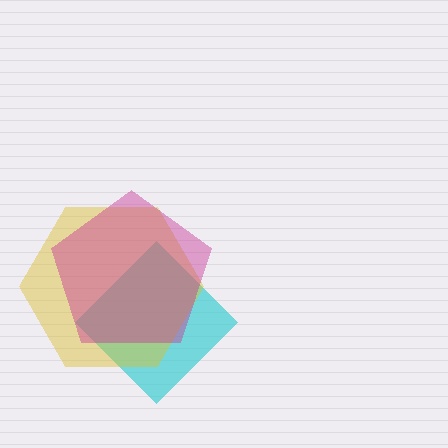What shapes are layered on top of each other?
The layered shapes are: a cyan diamond, a yellow hexagon, a magenta pentagon.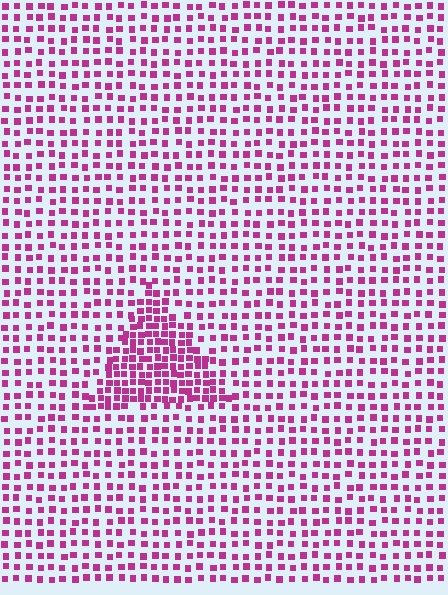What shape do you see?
I see a triangle.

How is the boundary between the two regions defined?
The boundary is defined by a change in element density (approximately 2.0x ratio). All elements are the same color, size, and shape.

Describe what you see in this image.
The image contains small magenta elements arranged at two different densities. A triangle-shaped region is visible where the elements are more densely packed than the surrounding area.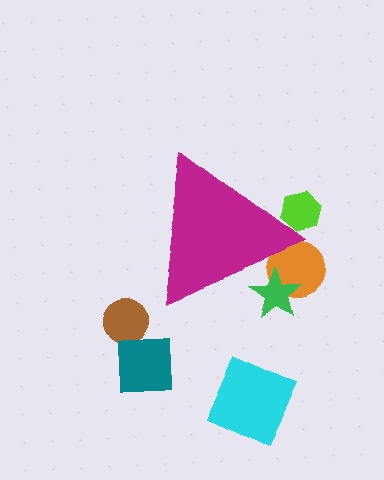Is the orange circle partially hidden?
Yes, the orange circle is partially hidden behind the magenta triangle.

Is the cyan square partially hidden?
No, the cyan square is fully visible.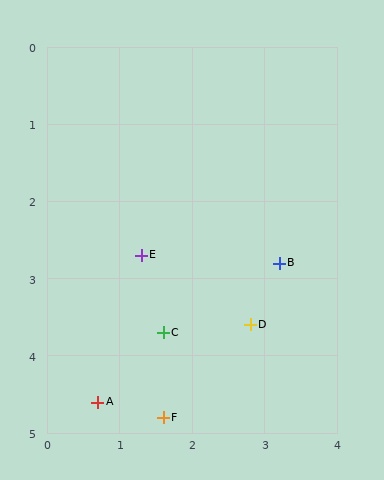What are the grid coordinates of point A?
Point A is at approximately (0.7, 4.6).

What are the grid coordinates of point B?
Point B is at approximately (3.2, 2.8).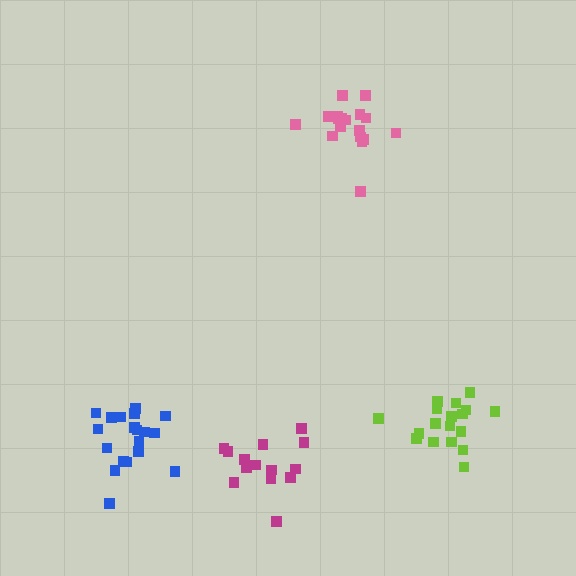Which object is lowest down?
The magenta cluster is bottommost.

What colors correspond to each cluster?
The clusters are colored: magenta, pink, blue, lime.